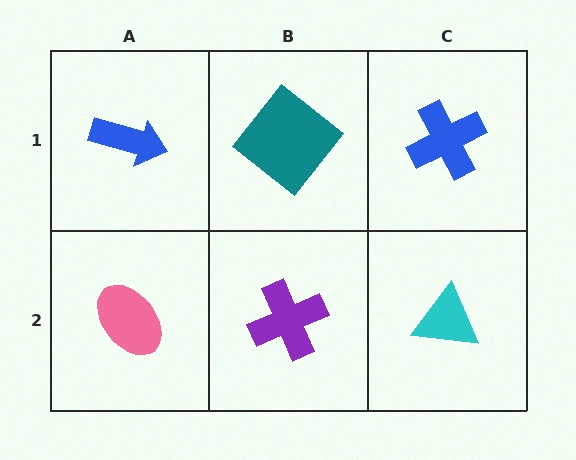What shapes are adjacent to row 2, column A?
A blue arrow (row 1, column A), a purple cross (row 2, column B).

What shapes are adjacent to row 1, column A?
A pink ellipse (row 2, column A), a teal diamond (row 1, column B).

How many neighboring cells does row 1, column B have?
3.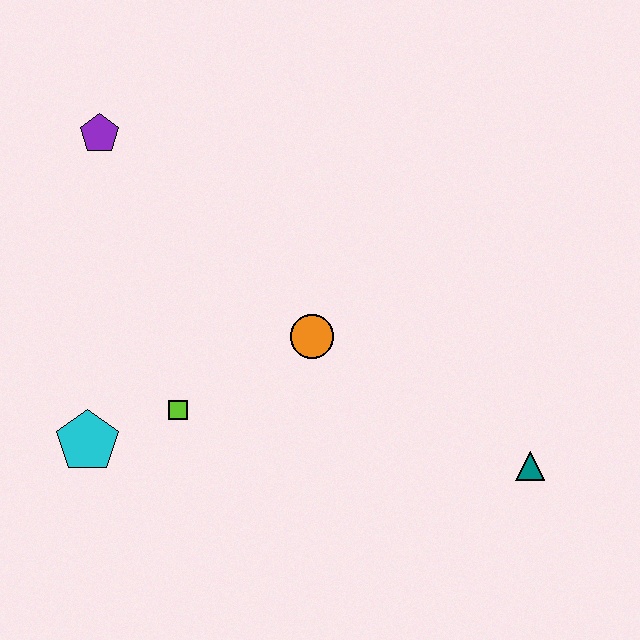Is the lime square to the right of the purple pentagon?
Yes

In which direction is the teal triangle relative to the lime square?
The teal triangle is to the right of the lime square.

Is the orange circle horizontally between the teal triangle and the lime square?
Yes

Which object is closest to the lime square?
The cyan pentagon is closest to the lime square.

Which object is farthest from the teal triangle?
The purple pentagon is farthest from the teal triangle.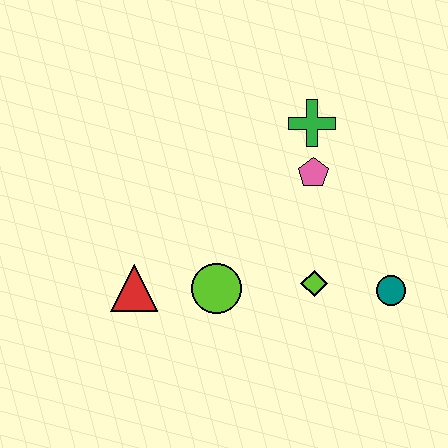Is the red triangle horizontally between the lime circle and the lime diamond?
No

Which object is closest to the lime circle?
The red triangle is closest to the lime circle.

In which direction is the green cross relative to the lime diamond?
The green cross is above the lime diamond.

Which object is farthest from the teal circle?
The red triangle is farthest from the teal circle.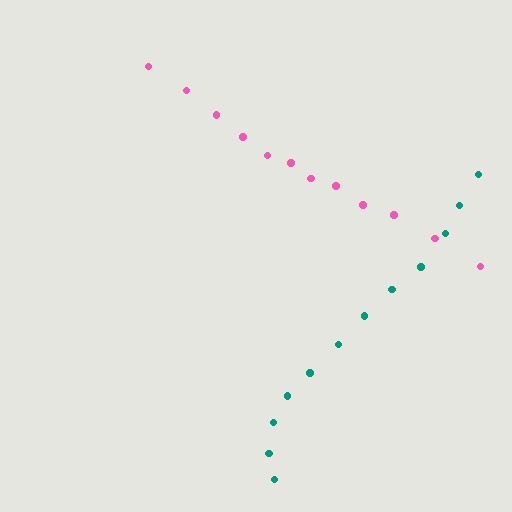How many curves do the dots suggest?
There are 2 distinct paths.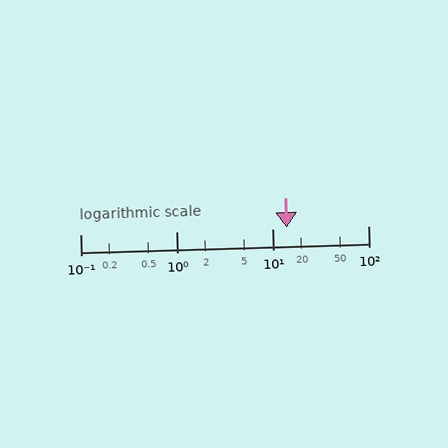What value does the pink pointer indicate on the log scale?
The pointer indicates approximately 14.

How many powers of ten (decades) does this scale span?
The scale spans 3 decades, from 0.1 to 100.